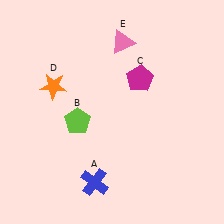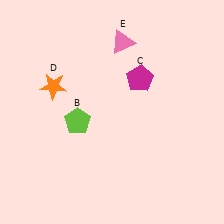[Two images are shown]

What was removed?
The blue cross (A) was removed in Image 2.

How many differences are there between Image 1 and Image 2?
There is 1 difference between the two images.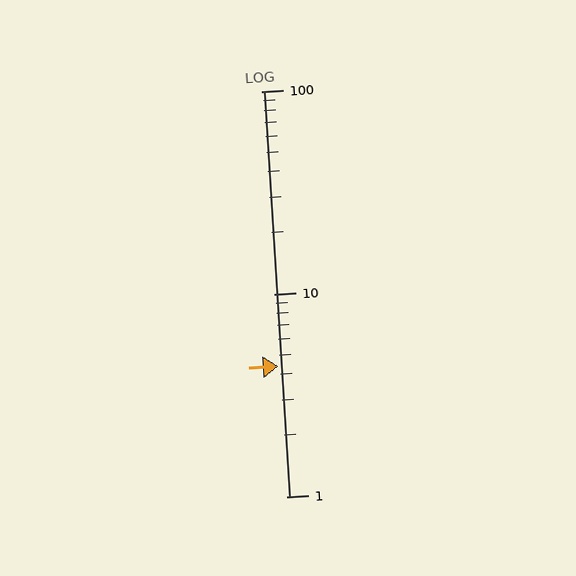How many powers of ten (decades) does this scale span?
The scale spans 2 decades, from 1 to 100.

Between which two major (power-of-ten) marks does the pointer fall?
The pointer is between 1 and 10.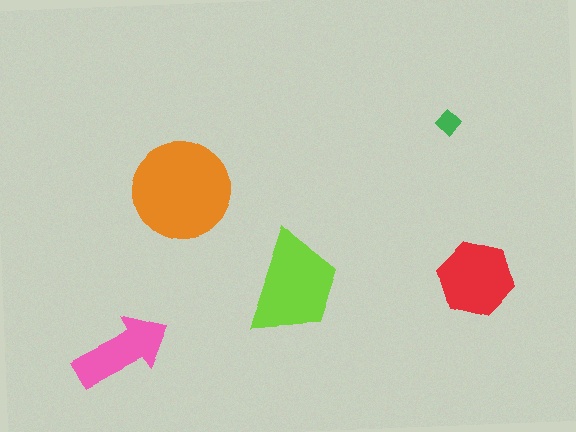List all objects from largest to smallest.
The orange circle, the lime trapezoid, the red hexagon, the pink arrow, the green diamond.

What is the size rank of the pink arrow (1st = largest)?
4th.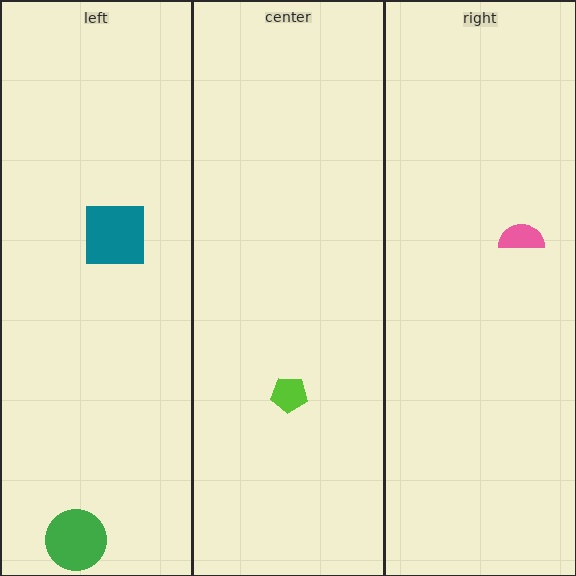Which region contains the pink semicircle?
The right region.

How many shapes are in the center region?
1.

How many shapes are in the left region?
2.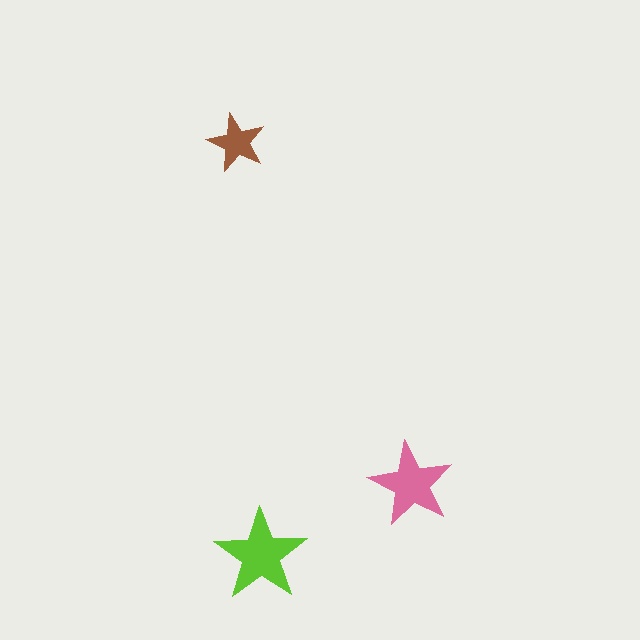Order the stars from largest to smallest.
the lime one, the pink one, the brown one.